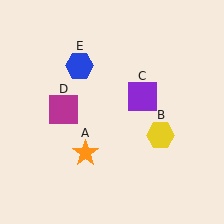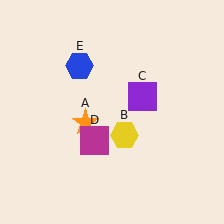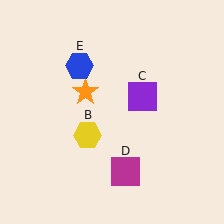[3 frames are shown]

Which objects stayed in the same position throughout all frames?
Purple square (object C) and blue hexagon (object E) remained stationary.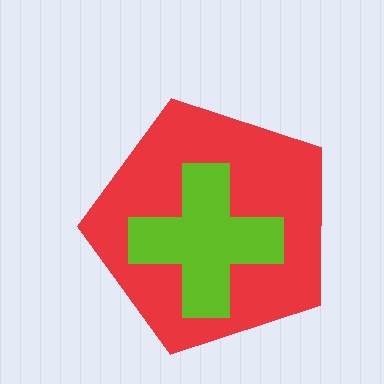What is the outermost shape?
The red pentagon.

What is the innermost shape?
The lime cross.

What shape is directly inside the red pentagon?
The lime cross.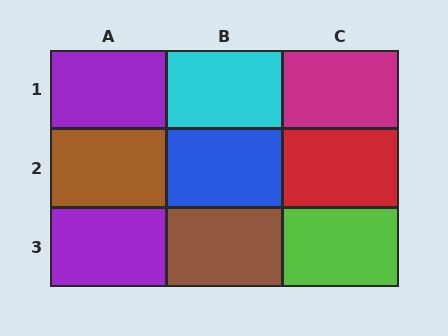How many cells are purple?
2 cells are purple.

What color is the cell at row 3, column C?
Lime.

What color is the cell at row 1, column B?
Cyan.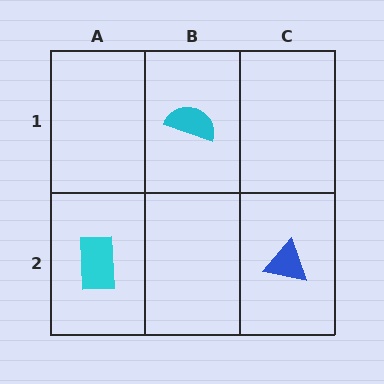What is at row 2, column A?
A cyan rectangle.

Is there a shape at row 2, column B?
No, that cell is empty.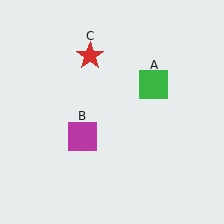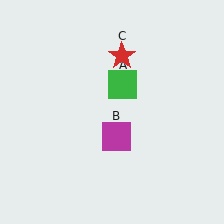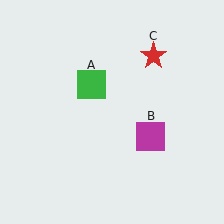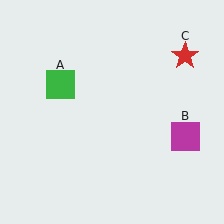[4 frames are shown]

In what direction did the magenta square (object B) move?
The magenta square (object B) moved right.